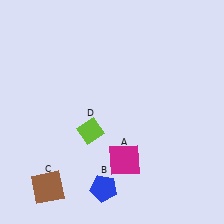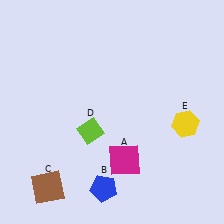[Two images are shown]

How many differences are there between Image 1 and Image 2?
There is 1 difference between the two images.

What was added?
A yellow hexagon (E) was added in Image 2.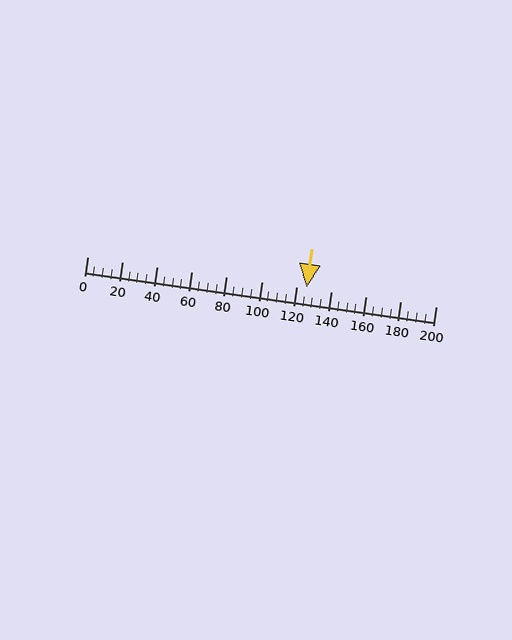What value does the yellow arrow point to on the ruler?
The yellow arrow points to approximately 126.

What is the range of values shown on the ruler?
The ruler shows values from 0 to 200.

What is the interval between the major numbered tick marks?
The major tick marks are spaced 20 units apart.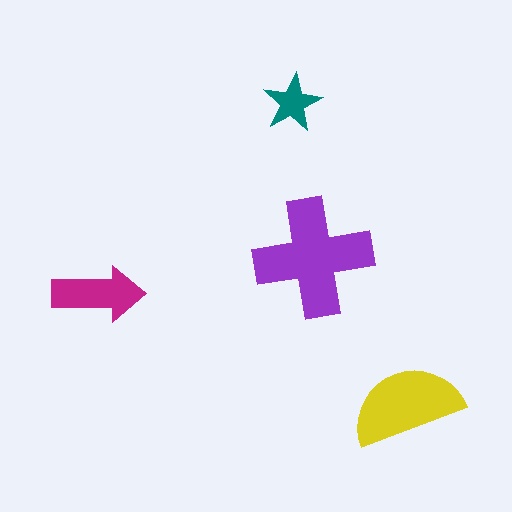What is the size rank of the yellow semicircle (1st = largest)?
2nd.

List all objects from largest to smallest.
The purple cross, the yellow semicircle, the magenta arrow, the teal star.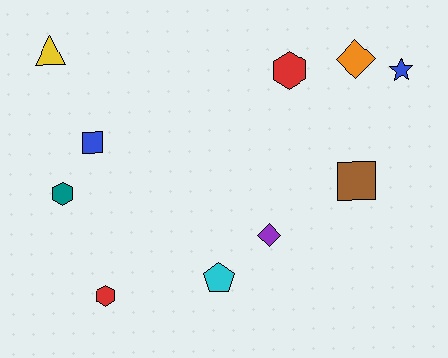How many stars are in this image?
There is 1 star.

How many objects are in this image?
There are 10 objects.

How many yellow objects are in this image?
There is 1 yellow object.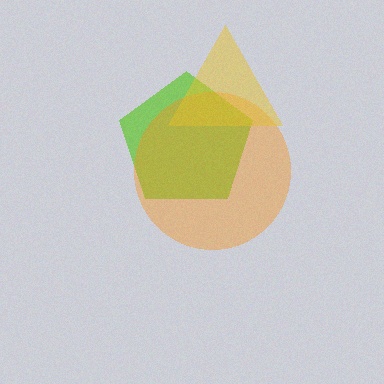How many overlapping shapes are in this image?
There are 3 overlapping shapes in the image.